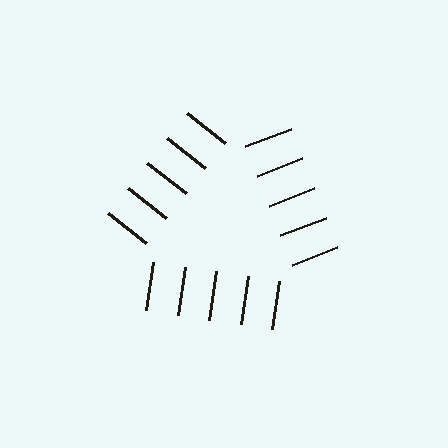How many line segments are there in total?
15 — 5 along each of the 3 edges.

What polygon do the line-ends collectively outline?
An illusory triangle — the line segments terminate on its edges but no continuous stroke is drawn.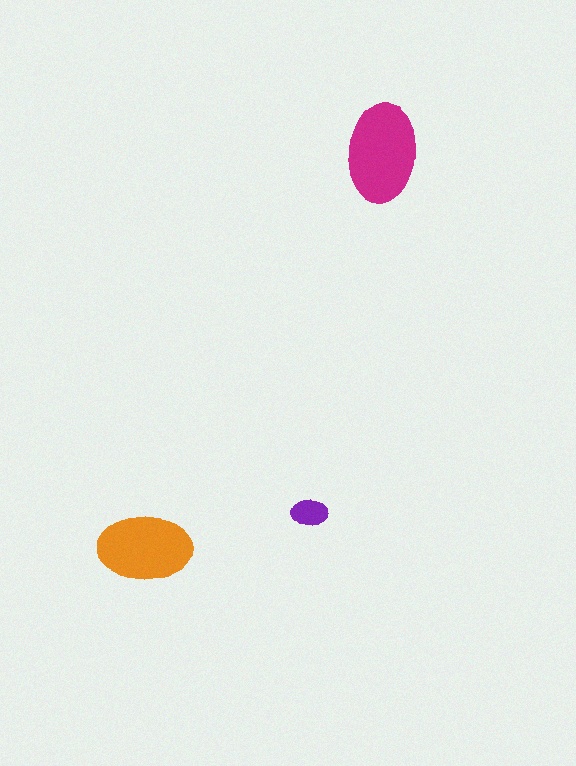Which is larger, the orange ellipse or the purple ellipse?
The orange one.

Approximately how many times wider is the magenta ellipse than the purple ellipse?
About 2.5 times wider.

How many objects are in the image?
There are 3 objects in the image.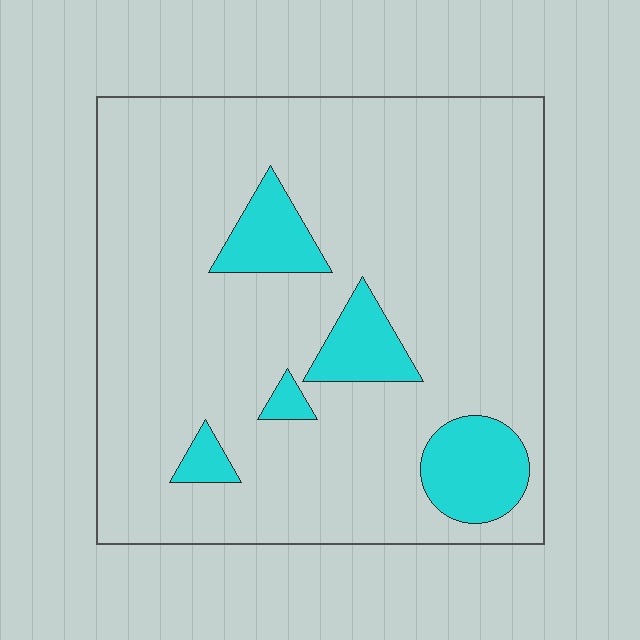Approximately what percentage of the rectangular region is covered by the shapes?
Approximately 15%.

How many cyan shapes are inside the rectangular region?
5.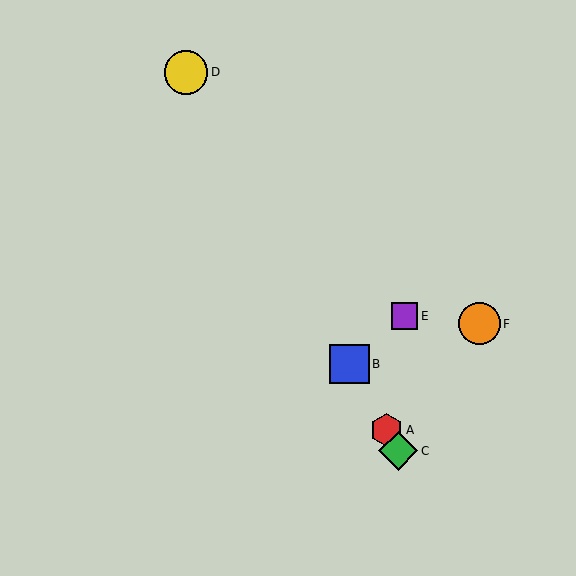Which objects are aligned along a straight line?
Objects A, B, C, D are aligned along a straight line.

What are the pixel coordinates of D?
Object D is at (186, 72).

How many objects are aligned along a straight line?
4 objects (A, B, C, D) are aligned along a straight line.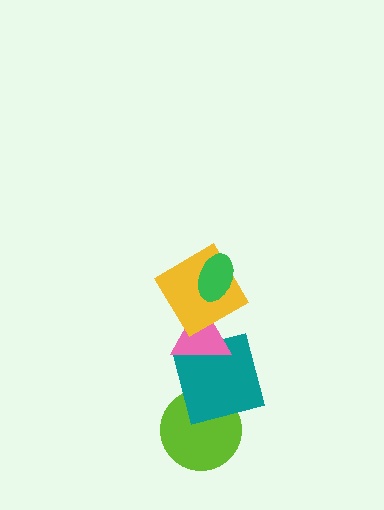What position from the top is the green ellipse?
The green ellipse is 1st from the top.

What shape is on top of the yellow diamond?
The green ellipse is on top of the yellow diamond.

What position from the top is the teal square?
The teal square is 4th from the top.